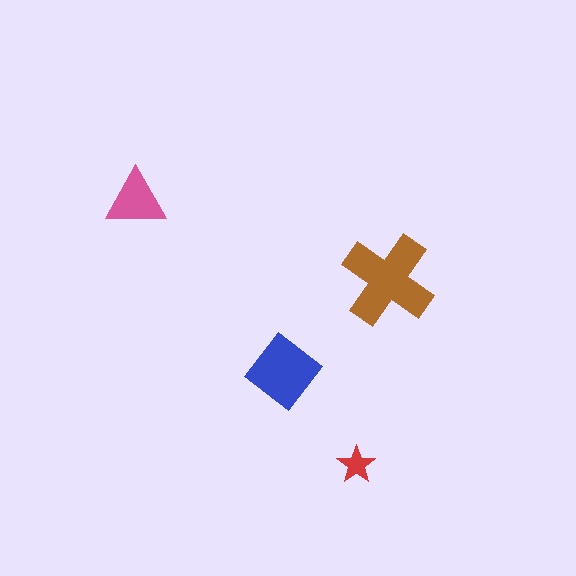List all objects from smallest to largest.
The red star, the pink triangle, the blue diamond, the brown cross.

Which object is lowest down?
The red star is bottommost.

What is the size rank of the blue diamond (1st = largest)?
2nd.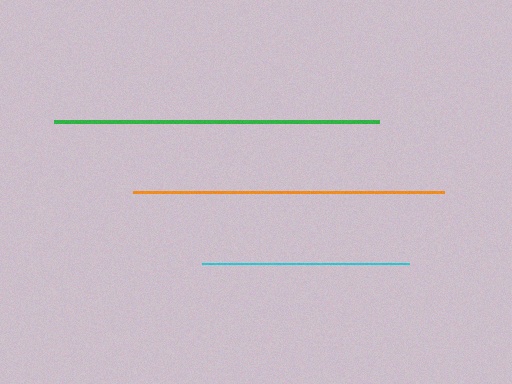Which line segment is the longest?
The green line is the longest at approximately 324 pixels.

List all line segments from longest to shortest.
From longest to shortest: green, orange, cyan.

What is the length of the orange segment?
The orange segment is approximately 311 pixels long.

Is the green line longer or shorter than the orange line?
The green line is longer than the orange line.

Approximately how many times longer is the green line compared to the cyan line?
The green line is approximately 1.6 times the length of the cyan line.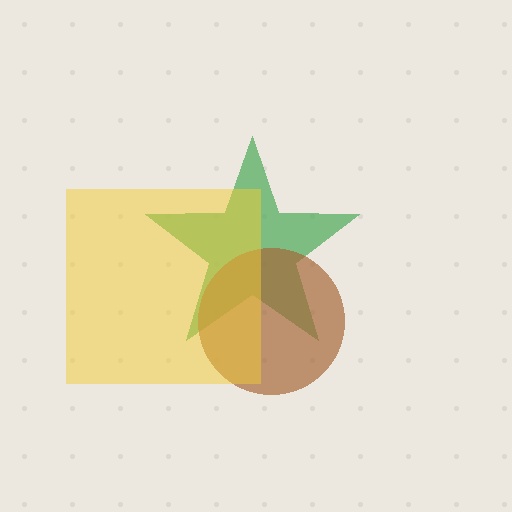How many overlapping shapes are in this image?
There are 3 overlapping shapes in the image.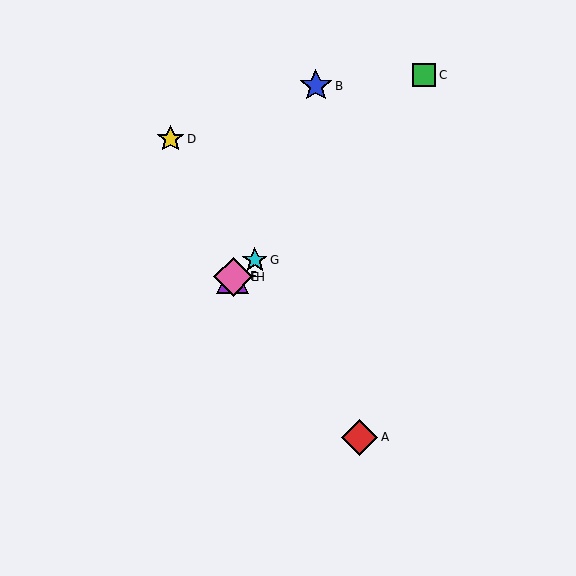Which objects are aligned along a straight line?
Objects E, F, G, H are aligned along a straight line.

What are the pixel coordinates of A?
Object A is at (360, 437).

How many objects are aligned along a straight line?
4 objects (E, F, G, H) are aligned along a straight line.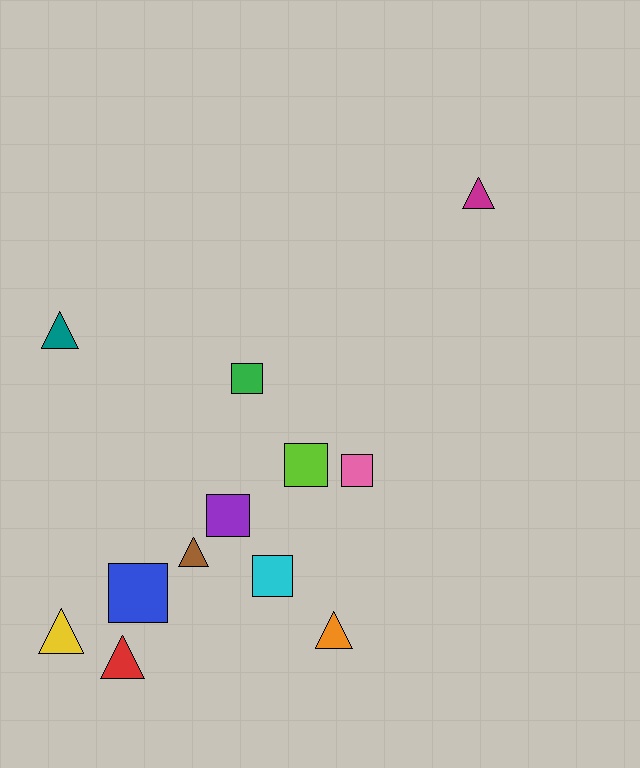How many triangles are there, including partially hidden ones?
There are 6 triangles.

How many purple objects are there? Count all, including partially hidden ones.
There is 1 purple object.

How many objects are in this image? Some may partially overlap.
There are 12 objects.